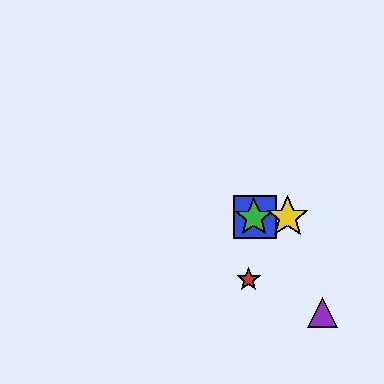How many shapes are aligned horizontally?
3 shapes (the blue square, the green star, the yellow star) are aligned horizontally.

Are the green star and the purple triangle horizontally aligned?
No, the green star is at y≈217 and the purple triangle is at y≈313.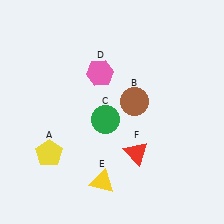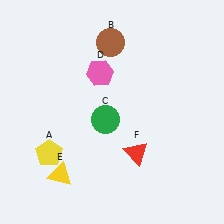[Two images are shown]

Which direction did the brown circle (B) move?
The brown circle (B) moved up.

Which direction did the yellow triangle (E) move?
The yellow triangle (E) moved left.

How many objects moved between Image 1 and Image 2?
2 objects moved between the two images.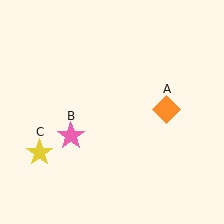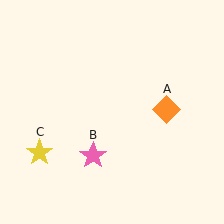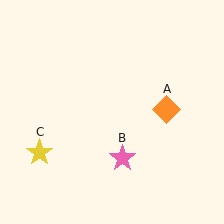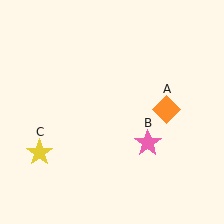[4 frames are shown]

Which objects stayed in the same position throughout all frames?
Orange diamond (object A) and yellow star (object C) remained stationary.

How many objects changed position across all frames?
1 object changed position: pink star (object B).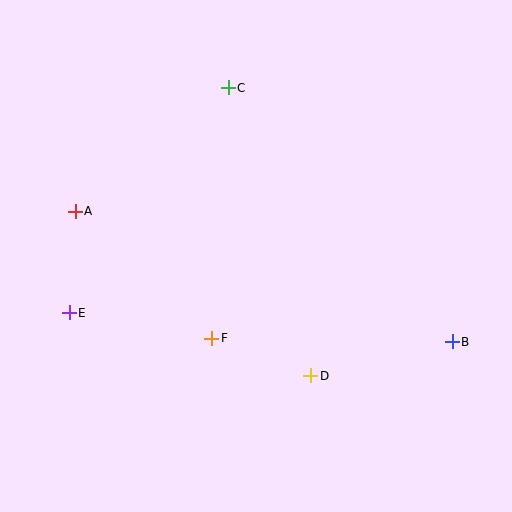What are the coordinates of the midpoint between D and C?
The midpoint between D and C is at (269, 232).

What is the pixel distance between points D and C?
The distance between D and C is 300 pixels.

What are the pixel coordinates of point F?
Point F is at (212, 338).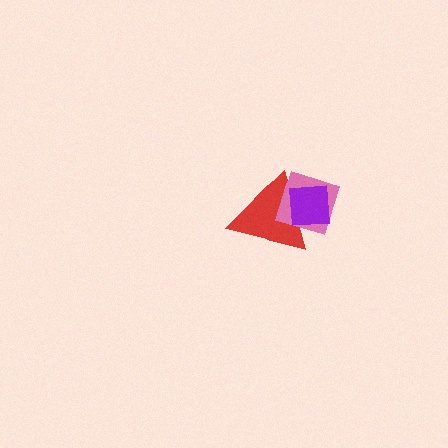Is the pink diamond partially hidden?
Yes, it is partially covered by another shape.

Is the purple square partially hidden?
No, no other shape covers it.